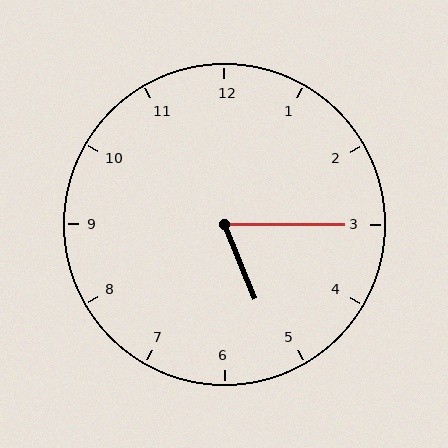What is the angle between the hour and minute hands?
Approximately 68 degrees.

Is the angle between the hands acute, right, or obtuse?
It is acute.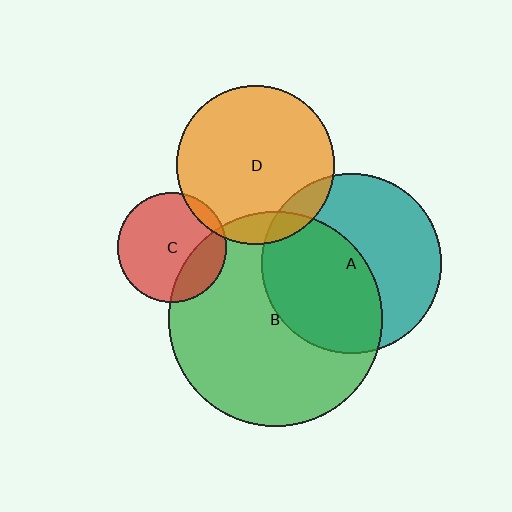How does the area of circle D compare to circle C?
Approximately 2.1 times.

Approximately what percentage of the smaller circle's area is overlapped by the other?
Approximately 50%.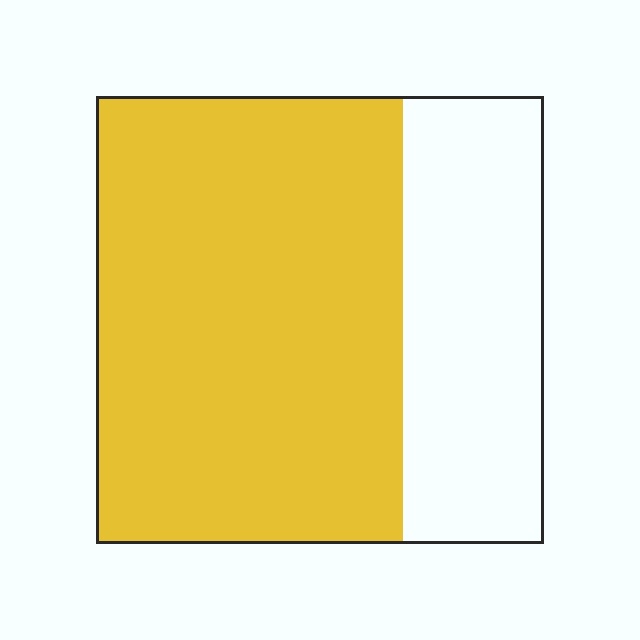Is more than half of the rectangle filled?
Yes.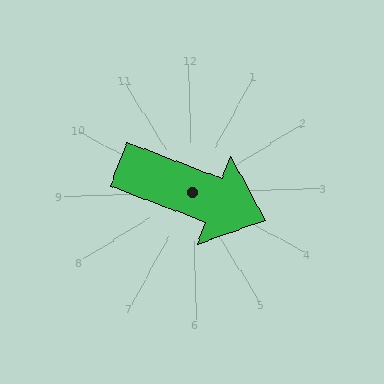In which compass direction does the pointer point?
Southeast.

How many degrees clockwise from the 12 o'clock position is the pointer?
Approximately 113 degrees.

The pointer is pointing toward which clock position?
Roughly 4 o'clock.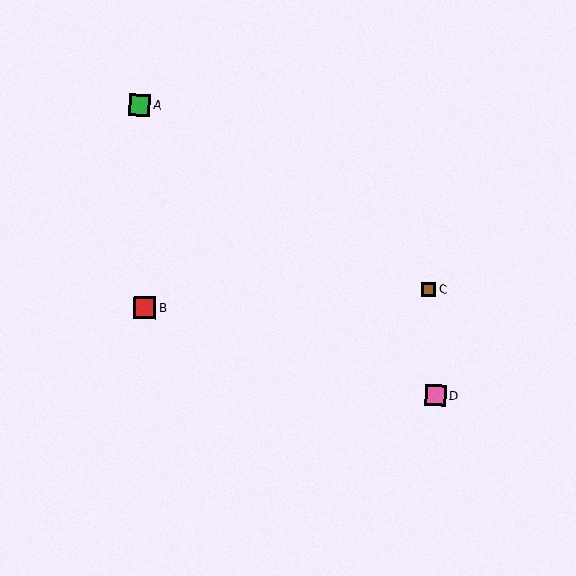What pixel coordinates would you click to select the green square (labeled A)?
Click at (140, 105) to select the green square A.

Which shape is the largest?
The red square (labeled B) is the largest.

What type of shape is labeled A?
Shape A is a green square.